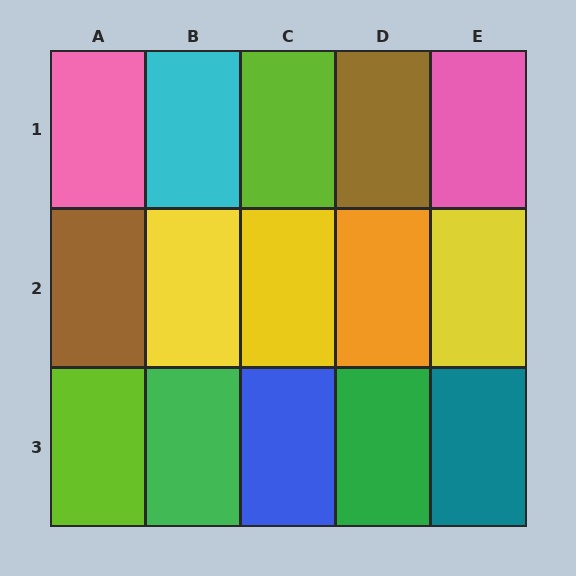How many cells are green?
2 cells are green.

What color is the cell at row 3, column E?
Teal.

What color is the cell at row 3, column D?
Green.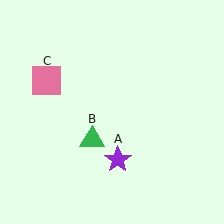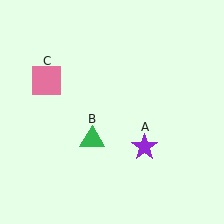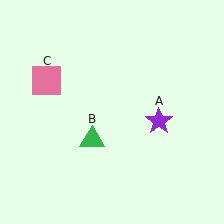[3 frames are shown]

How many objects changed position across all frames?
1 object changed position: purple star (object A).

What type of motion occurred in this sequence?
The purple star (object A) rotated counterclockwise around the center of the scene.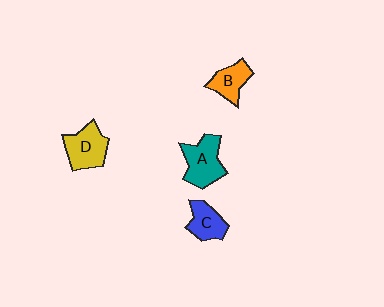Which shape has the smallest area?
Shape B (orange).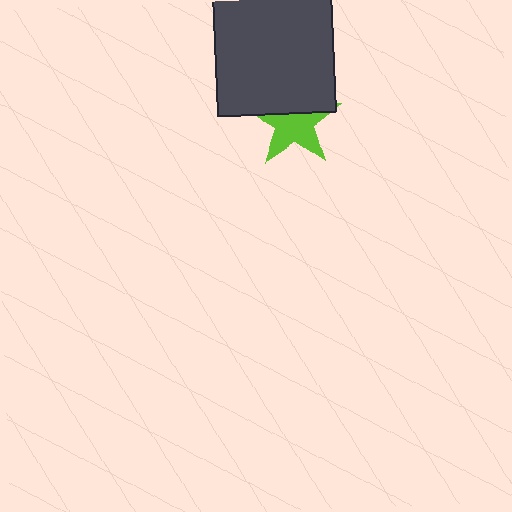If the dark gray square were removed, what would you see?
You would see the complete lime star.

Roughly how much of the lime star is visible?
About half of it is visible (roughly 62%).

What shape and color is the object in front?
The object in front is a dark gray square.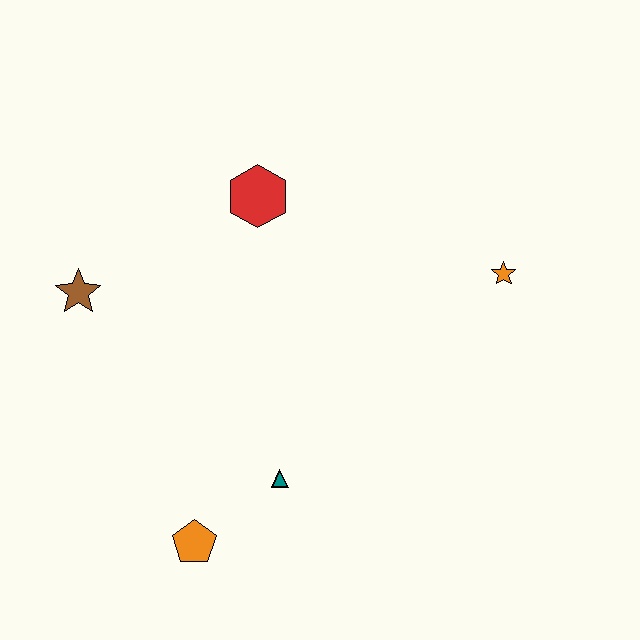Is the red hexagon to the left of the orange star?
Yes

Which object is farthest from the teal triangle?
The orange star is farthest from the teal triangle.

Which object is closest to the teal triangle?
The orange pentagon is closest to the teal triangle.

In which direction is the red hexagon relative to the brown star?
The red hexagon is to the right of the brown star.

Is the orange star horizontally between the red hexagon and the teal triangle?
No